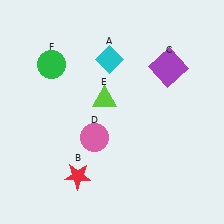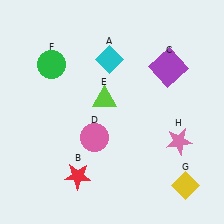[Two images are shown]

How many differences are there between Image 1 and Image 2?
There are 2 differences between the two images.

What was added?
A yellow diamond (G), a pink star (H) were added in Image 2.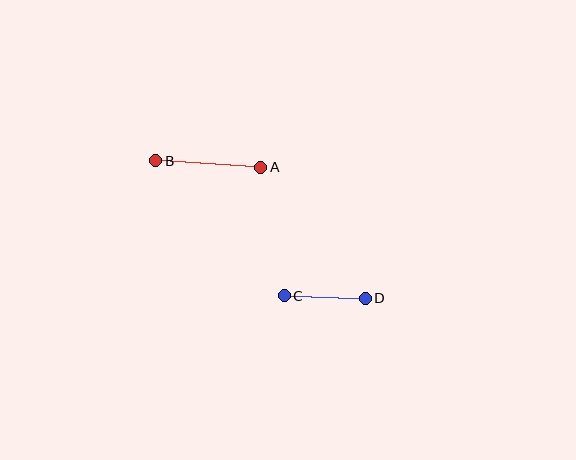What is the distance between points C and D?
The distance is approximately 81 pixels.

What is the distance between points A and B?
The distance is approximately 105 pixels.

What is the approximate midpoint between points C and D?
The midpoint is at approximately (325, 297) pixels.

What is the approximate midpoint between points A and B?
The midpoint is at approximately (208, 164) pixels.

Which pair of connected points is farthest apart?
Points A and B are farthest apart.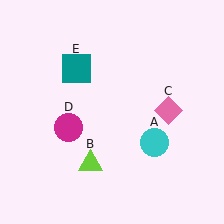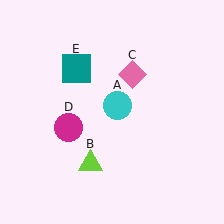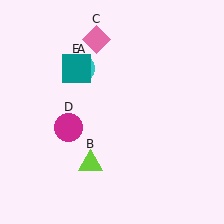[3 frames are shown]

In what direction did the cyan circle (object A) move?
The cyan circle (object A) moved up and to the left.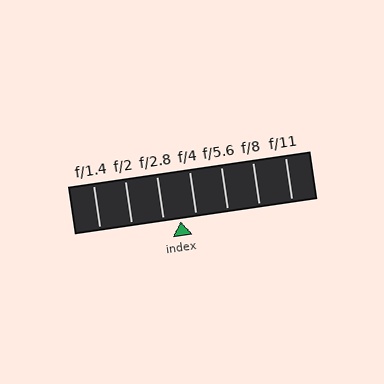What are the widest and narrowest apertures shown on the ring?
The widest aperture shown is f/1.4 and the narrowest is f/11.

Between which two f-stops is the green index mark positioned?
The index mark is between f/2.8 and f/4.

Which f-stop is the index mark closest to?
The index mark is closest to f/4.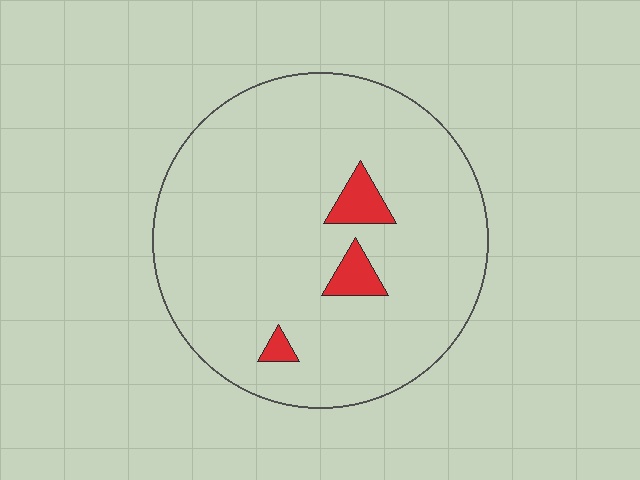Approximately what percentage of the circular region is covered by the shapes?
Approximately 5%.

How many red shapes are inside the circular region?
3.